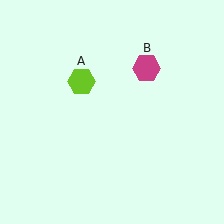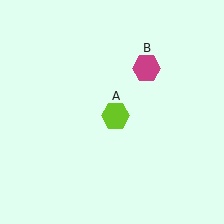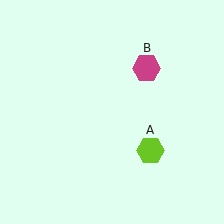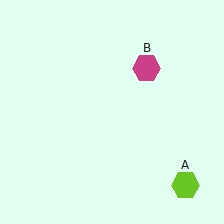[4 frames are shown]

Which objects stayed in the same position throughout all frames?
Magenta hexagon (object B) remained stationary.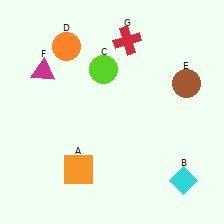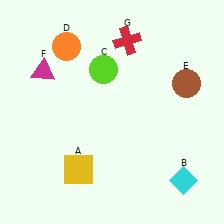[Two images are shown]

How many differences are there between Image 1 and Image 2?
There is 1 difference between the two images.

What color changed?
The square (A) changed from orange in Image 1 to yellow in Image 2.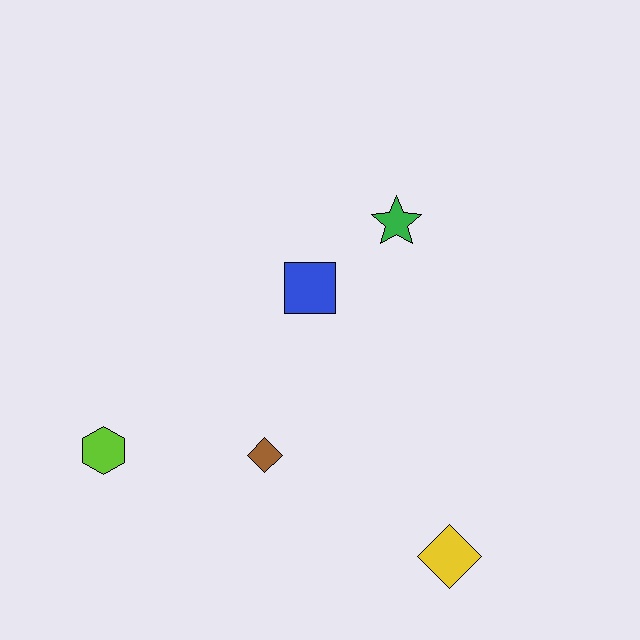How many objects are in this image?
There are 5 objects.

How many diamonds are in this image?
There are 2 diamonds.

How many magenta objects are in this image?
There are no magenta objects.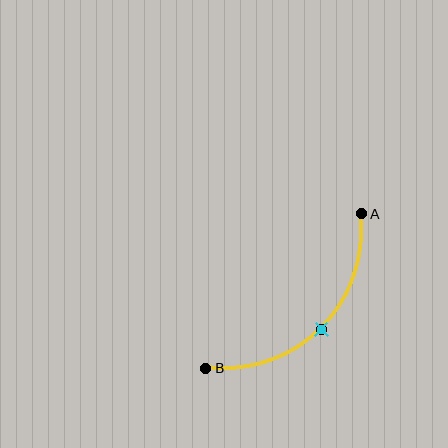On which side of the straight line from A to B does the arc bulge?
The arc bulges below and to the right of the straight line connecting A and B.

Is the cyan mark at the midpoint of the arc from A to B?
Yes. The cyan mark lies on the arc at equal arc-length from both A and B — it is the arc midpoint.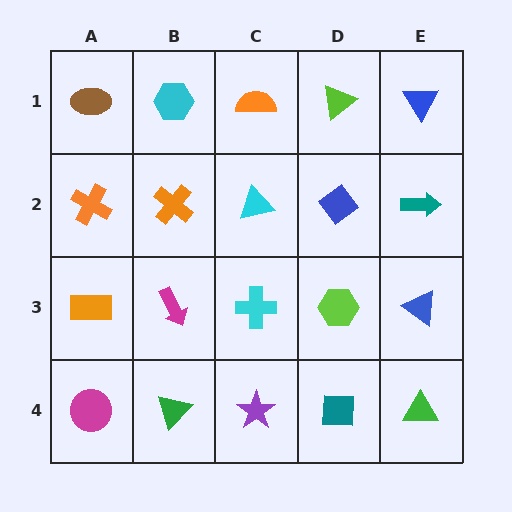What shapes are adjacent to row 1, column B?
An orange cross (row 2, column B), a brown ellipse (row 1, column A), an orange semicircle (row 1, column C).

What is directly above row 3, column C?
A cyan triangle.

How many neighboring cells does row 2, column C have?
4.